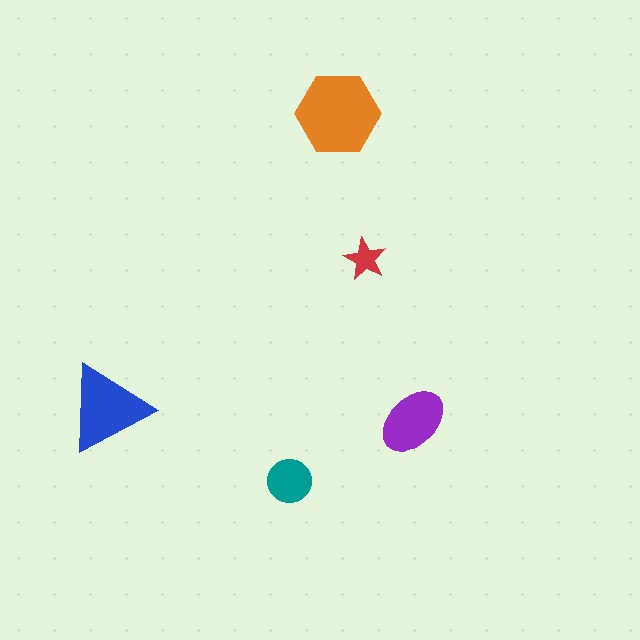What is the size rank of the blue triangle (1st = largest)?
2nd.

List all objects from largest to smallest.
The orange hexagon, the blue triangle, the purple ellipse, the teal circle, the red star.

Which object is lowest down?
The teal circle is bottommost.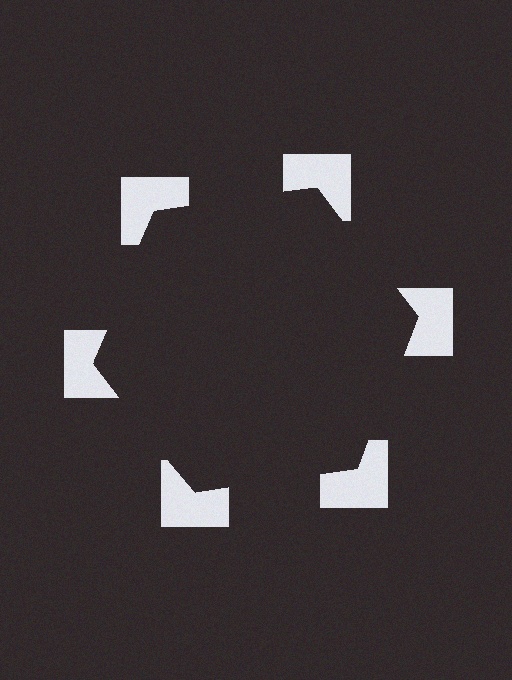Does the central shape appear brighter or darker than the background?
It typically appears slightly darker than the background, even though no actual brightness change is drawn.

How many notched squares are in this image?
There are 6 — one at each vertex of the illusory hexagon.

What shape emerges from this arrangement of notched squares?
An illusory hexagon — its edges are inferred from the aligned wedge cuts in the notched squares, not physically drawn.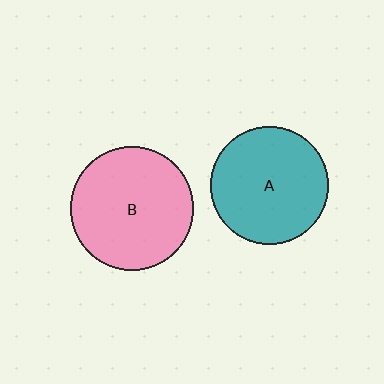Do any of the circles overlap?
No, none of the circles overlap.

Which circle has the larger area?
Circle B (pink).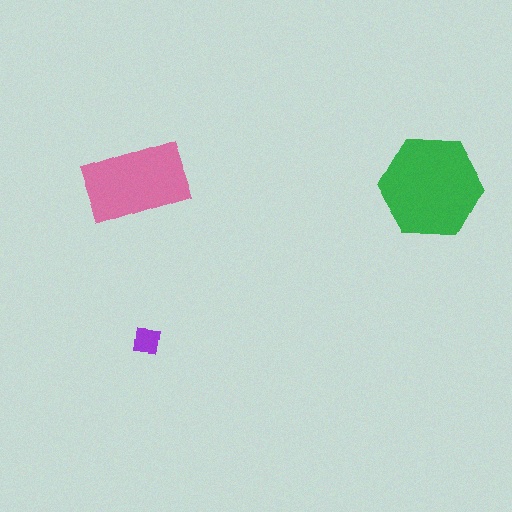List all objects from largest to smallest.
The green hexagon, the pink rectangle, the purple square.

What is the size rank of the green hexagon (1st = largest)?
1st.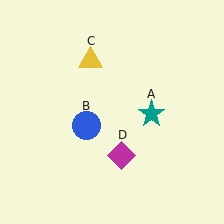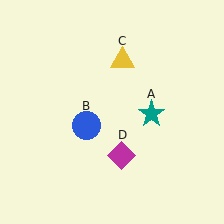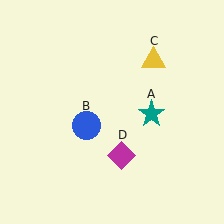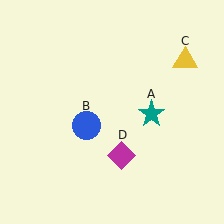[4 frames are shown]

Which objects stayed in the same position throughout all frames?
Teal star (object A) and blue circle (object B) and magenta diamond (object D) remained stationary.